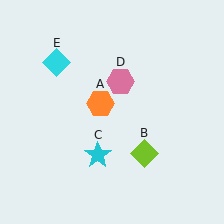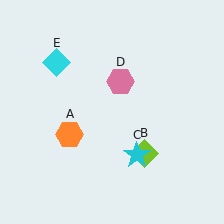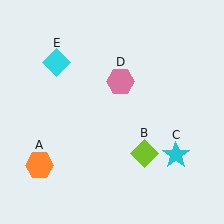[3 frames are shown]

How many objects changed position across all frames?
2 objects changed position: orange hexagon (object A), cyan star (object C).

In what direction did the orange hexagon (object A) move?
The orange hexagon (object A) moved down and to the left.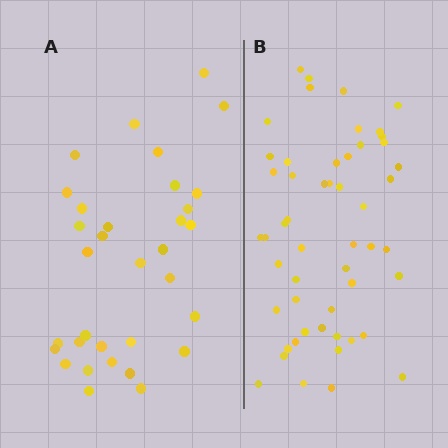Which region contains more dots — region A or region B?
Region B (the right region) has more dots.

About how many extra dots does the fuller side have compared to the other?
Region B has approximately 20 more dots than region A.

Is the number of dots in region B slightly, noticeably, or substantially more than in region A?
Region B has substantially more. The ratio is roughly 1.6 to 1.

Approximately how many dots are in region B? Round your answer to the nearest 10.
About 50 dots. (The exact count is 52, which rounds to 50.)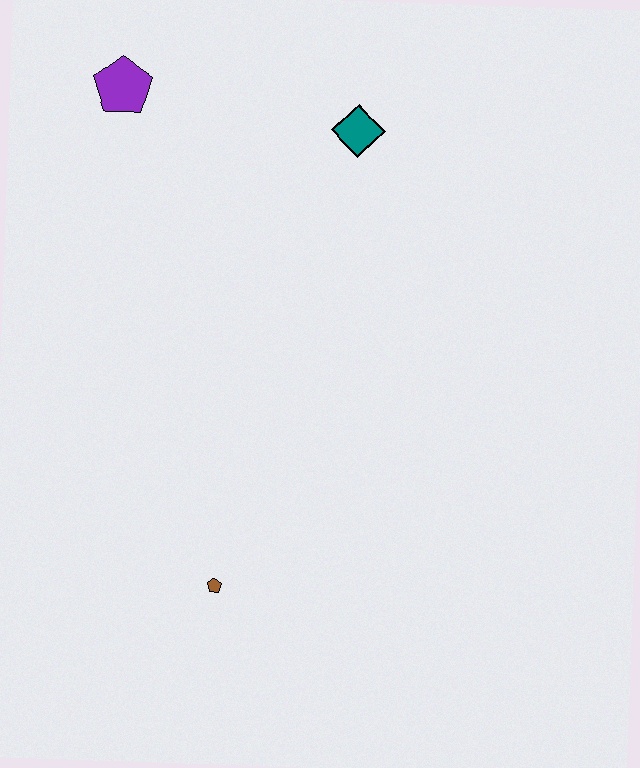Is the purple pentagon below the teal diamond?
No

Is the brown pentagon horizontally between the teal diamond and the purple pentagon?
Yes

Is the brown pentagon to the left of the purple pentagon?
No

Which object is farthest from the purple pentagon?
The brown pentagon is farthest from the purple pentagon.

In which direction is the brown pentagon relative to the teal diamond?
The brown pentagon is below the teal diamond.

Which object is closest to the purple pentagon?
The teal diamond is closest to the purple pentagon.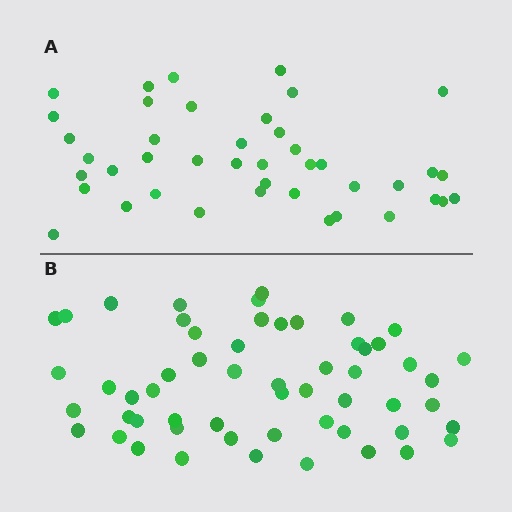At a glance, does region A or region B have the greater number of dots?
Region B (the bottom region) has more dots.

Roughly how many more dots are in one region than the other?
Region B has approximately 15 more dots than region A.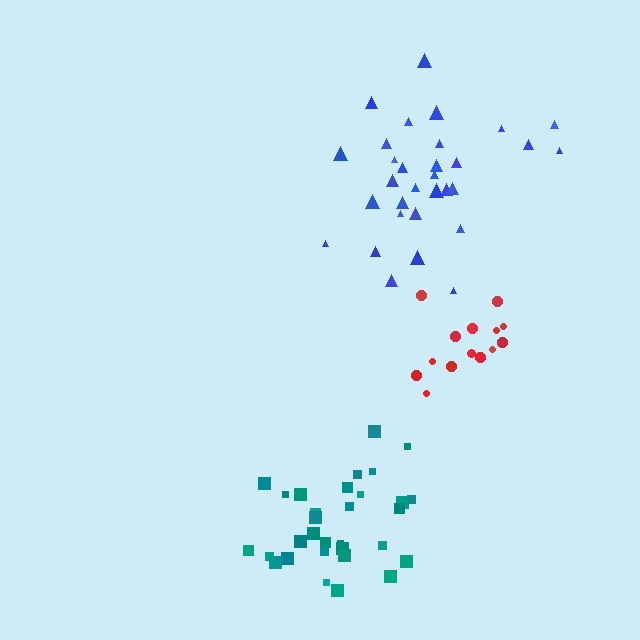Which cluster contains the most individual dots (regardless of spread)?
Teal (31).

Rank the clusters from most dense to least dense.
red, teal, blue.